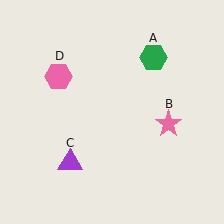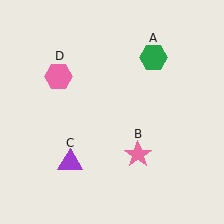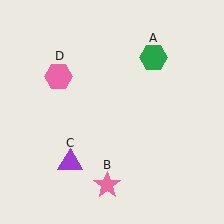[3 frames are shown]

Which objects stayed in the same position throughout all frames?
Green hexagon (object A) and purple triangle (object C) and pink hexagon (object D) remained stationary.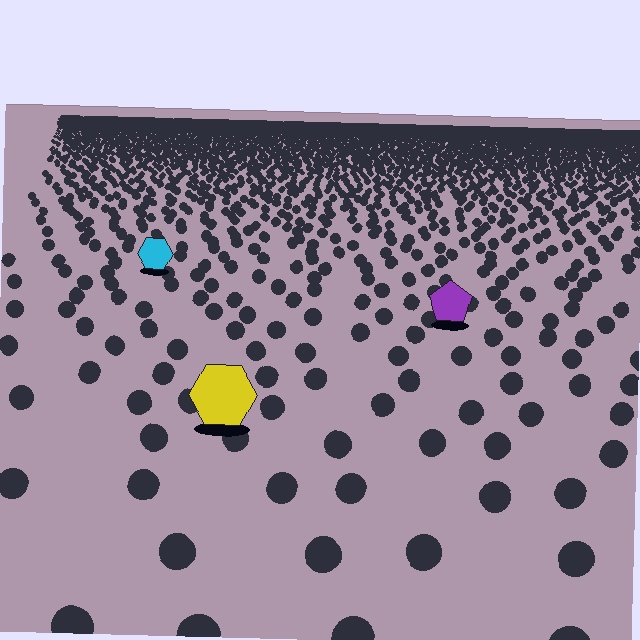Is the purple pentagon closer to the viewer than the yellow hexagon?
No. The yellow hexagon is closer — you can tell from the texture gradient: the ground texture is coarser near it.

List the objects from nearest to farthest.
From nearest to farthest: the yellow hexagon, the purple pentagon, the cyan hexagon.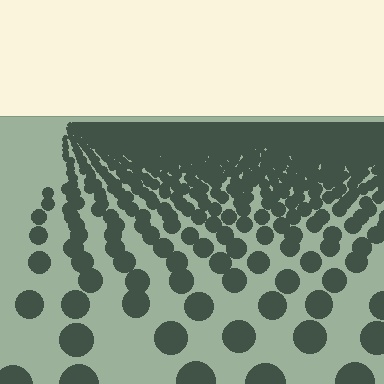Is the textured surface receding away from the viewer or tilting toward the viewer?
The surface is receding away from the viewer. Texture elements get smaller and denser toward the top.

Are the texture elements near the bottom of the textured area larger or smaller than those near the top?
Larger. Near the bottom, elements are closer to the viewer and appear at a bigger on-screen size.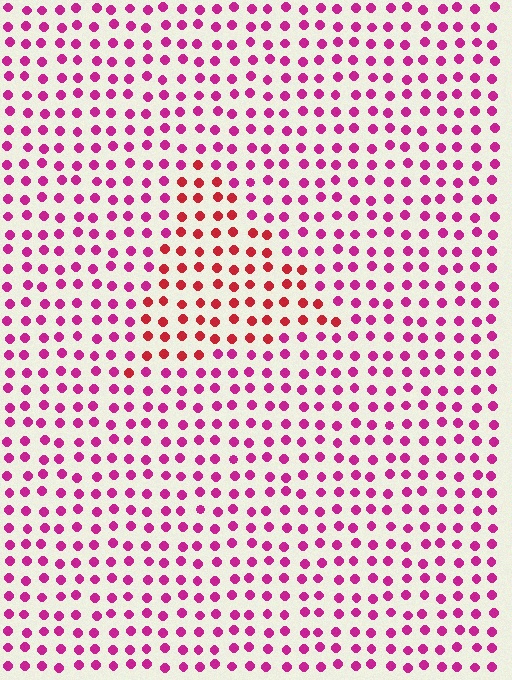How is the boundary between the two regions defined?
The boundary is defined purely by a slight shift in hue (about 35 degrees). Spacing, size, and orientation are identical on both sides.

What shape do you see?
I see a triangle.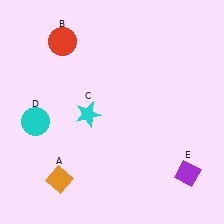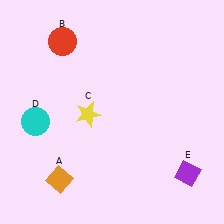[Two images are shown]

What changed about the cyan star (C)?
In Image 1, C is cyan. In Image 2, it changed to yellow.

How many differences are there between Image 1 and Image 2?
There is 1 difference between the two images.